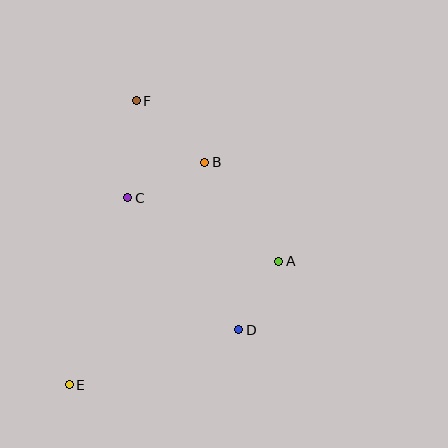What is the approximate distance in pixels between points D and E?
The distance between D and E is approximately 178 pixels.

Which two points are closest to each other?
Points A and D are closest to each other.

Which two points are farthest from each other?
Points E and F are farthest from each other.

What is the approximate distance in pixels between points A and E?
The distance between A and E is approximately 243 pixels.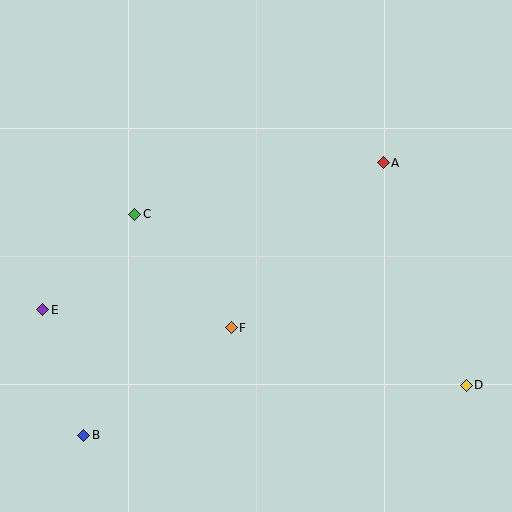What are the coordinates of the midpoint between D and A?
The midpoint between D and A is at (425, 274).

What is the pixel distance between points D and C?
The distance between D and C is 373 pixels.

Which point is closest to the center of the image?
Point F at (231, 328) is closest to the center.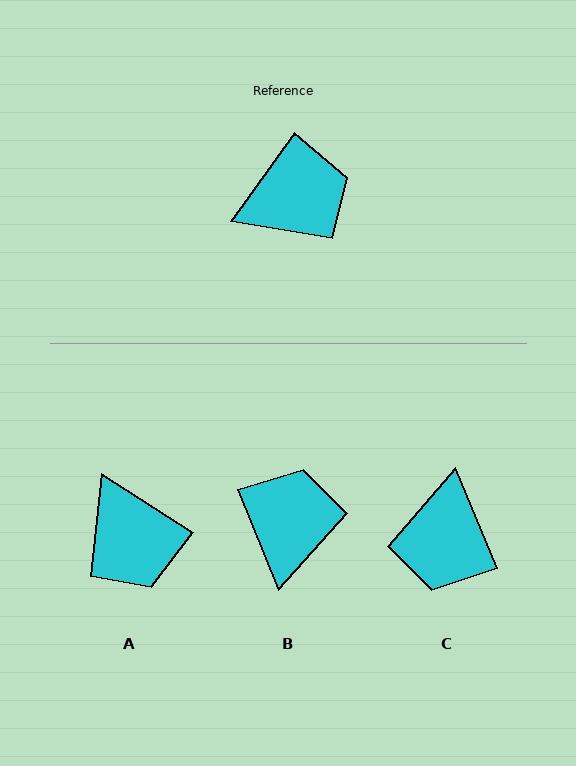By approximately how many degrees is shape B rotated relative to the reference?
Approximately 58 degrees counter-clockwise.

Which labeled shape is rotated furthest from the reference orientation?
C, about 121 degrees away.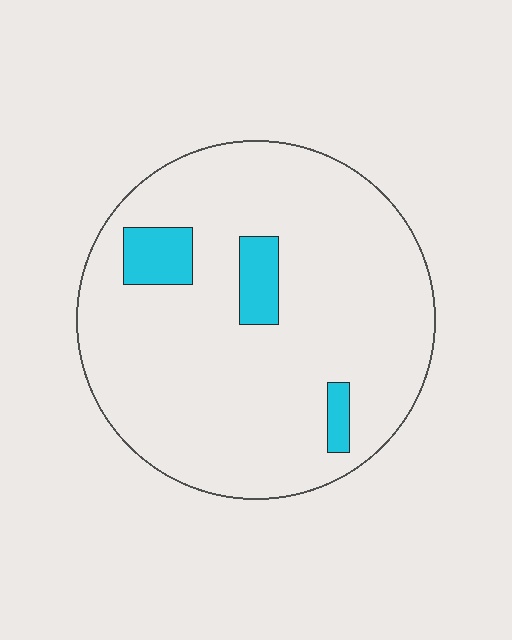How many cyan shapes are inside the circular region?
3.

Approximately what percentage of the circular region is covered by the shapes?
Approximately 10%.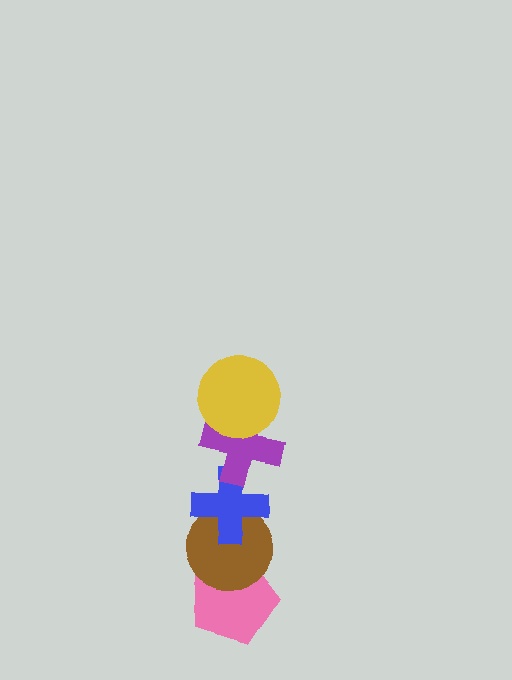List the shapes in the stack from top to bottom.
From top to bottom: the yellow circle, the purple cross, the blue cross, the brown circle, the pink pentagon.